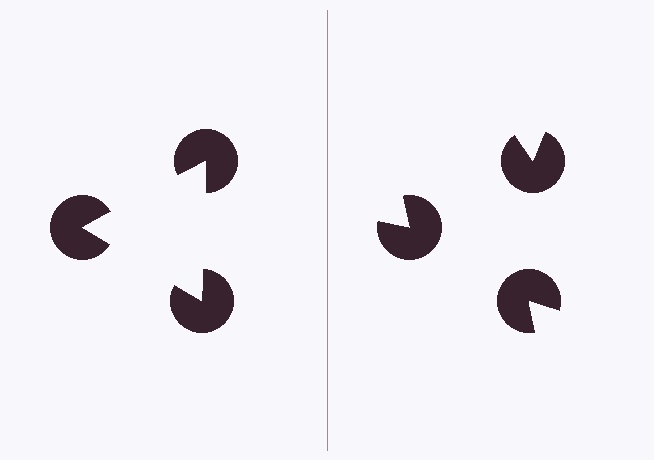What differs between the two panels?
The pac-man discs are positioned identically on both sides; only the wedge orientations differ. On the left they align to a triangle; on the right they are misaligned.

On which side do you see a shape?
An illusory triangle appears on the left side. On the right side the wedge cuts are rotated, so no coherent shape forms.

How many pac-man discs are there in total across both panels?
6 — 3 on each side.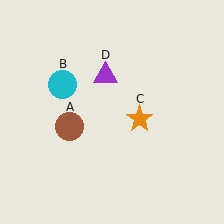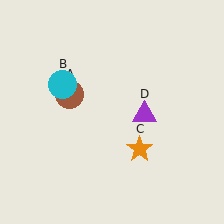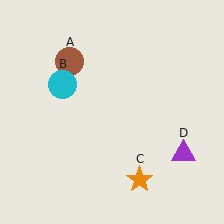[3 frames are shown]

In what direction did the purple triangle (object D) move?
The purple triangle (object D) moved down and to the right.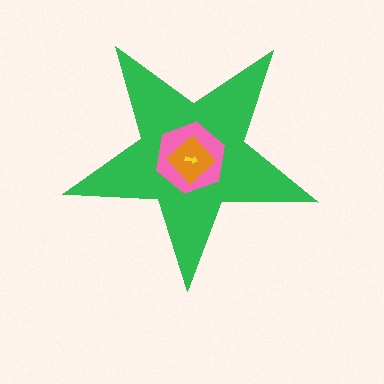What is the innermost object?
The yellow arrow.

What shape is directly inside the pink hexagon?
The orange diamond.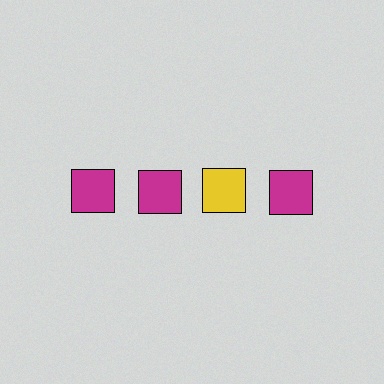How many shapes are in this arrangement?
There are 4 shapes arranged in a grid pattern.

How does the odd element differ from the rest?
It has a different color: yellow instead of magenta.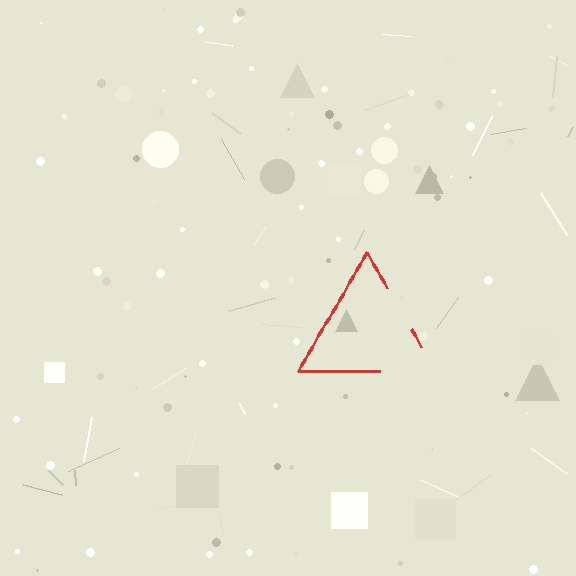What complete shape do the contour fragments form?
The contour fragments form a triangle.